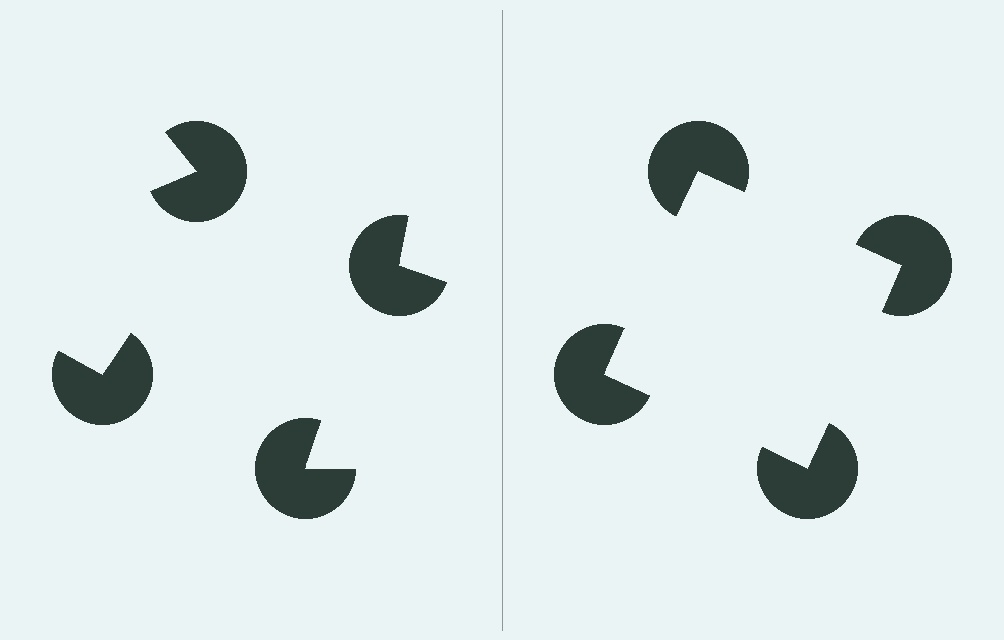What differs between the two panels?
The pac-man discs are positioned identically on both sides; only the wedge orientations differ. On the right they align to a square; on the left they are misaligned.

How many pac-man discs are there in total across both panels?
8 — 4 on each side.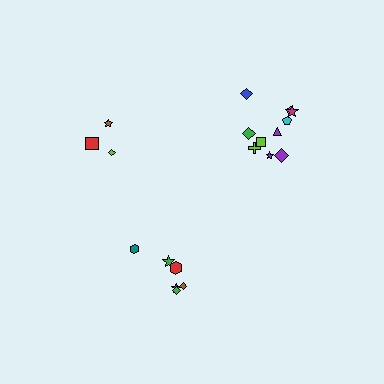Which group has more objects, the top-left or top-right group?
The top-right group.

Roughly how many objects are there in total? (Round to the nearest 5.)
Roughly 20 objects in total.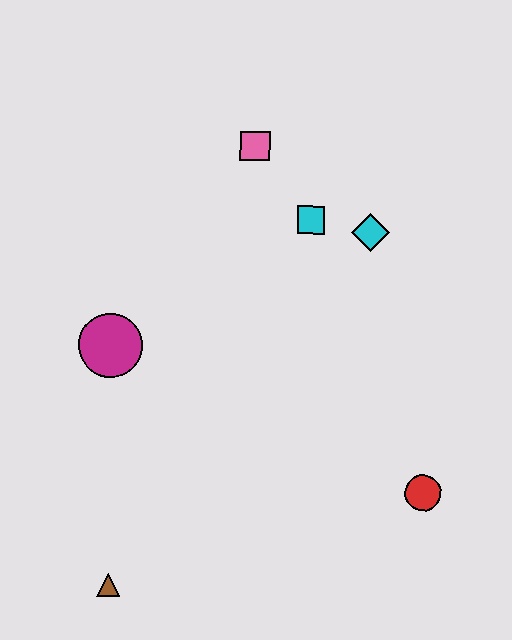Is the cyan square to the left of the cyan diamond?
Yes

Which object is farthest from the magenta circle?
The red circle is farthest from the magenta circle.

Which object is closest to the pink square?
The cyan square is closest to the pink square.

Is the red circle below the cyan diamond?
Yes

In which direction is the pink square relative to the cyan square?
The pink square is above the cyan square.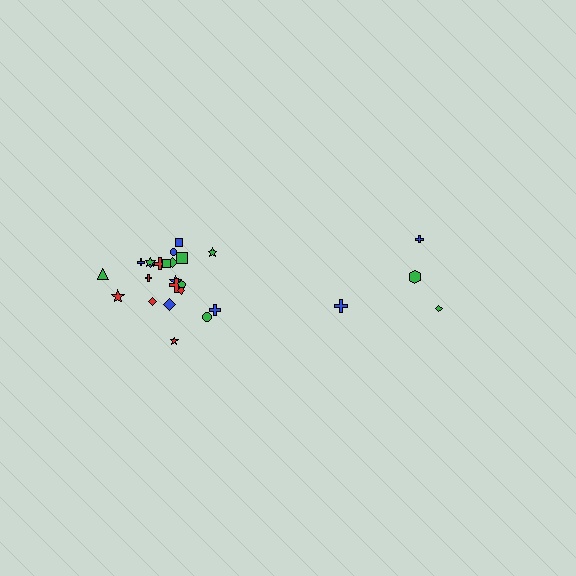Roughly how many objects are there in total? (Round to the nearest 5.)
Roughly 25 objects in total.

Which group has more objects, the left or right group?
The left group.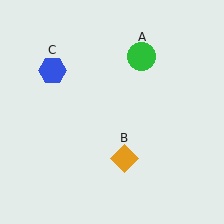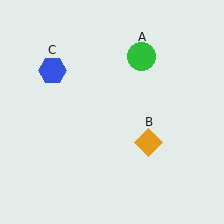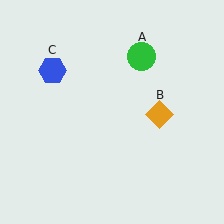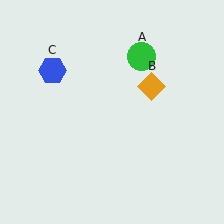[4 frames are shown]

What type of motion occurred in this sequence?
The orange diamond (object B) rotated counterclockwise around the center of the scene.